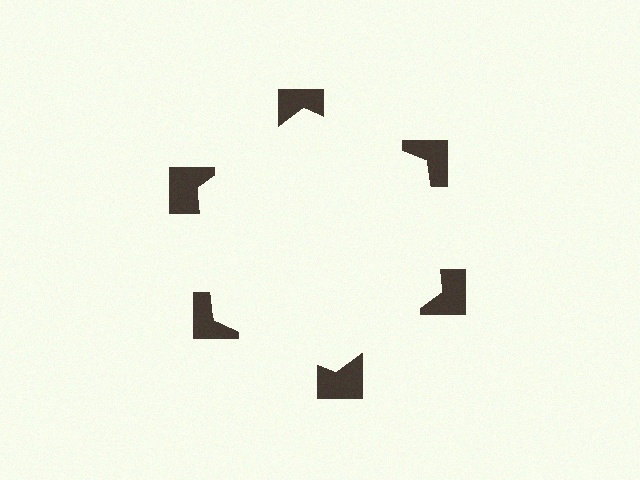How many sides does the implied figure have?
6 sides.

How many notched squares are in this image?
There are 6 — one at each vertex of the illusory hexagon.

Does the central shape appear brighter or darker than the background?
It typically appears slightly brighter than the background, even though no actual brightness change is drawn.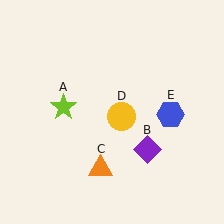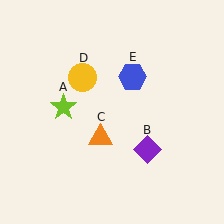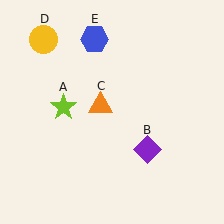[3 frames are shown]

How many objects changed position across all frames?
3 objects changed position: orange triangle (object C), yellow circle (object D), blue hexagon (object E).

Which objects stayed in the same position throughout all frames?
Lime star (object A) and purple diamond (object B) remained stationary.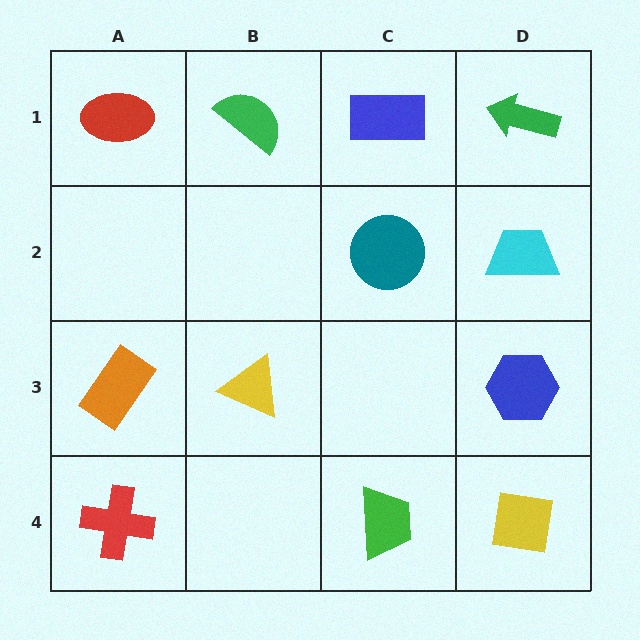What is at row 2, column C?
A teal circle.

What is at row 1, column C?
A blue rectangle.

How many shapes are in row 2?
2 shapes.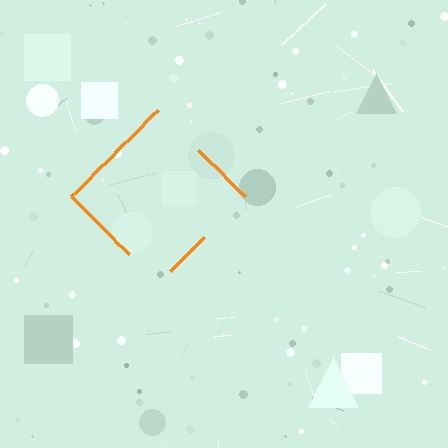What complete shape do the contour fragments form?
The contour fragments form a diamond.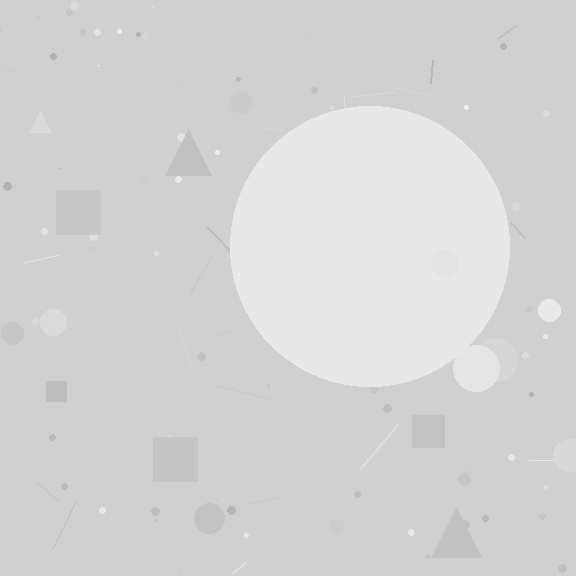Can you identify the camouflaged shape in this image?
The camouflaged shape is a circle.